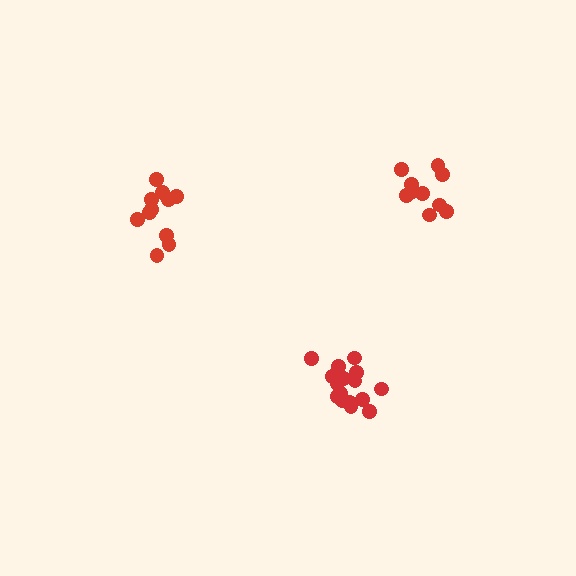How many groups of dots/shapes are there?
There are 3 groups.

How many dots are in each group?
Group 1: 10 dots, Group 2: 16 dots, Group 3: 11 dots (37 total).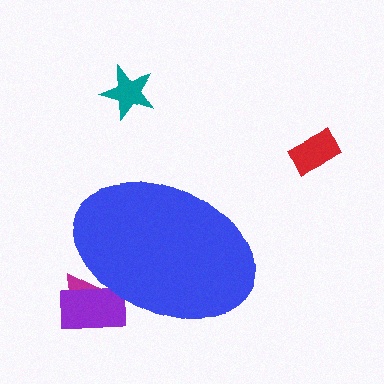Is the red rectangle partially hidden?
No, the red rectangle is fully visible.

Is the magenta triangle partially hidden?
Yes, the magenta triangle is partially hidden behind the blue ellipse.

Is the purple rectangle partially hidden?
Yes, the purple rectangle is partially hidden behind the blue ellipse.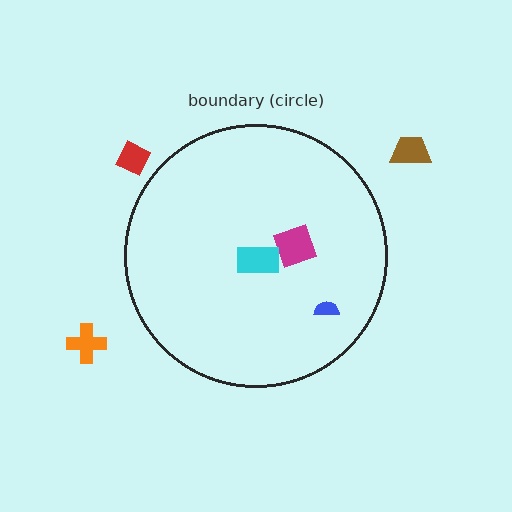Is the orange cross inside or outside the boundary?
Outside.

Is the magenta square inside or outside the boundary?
Inside.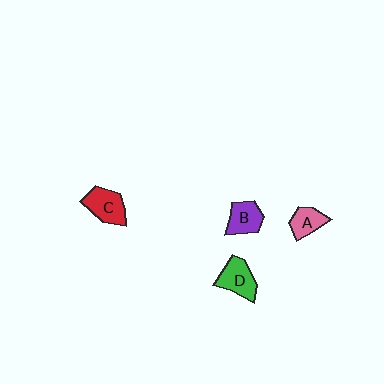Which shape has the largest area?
Shape C (red).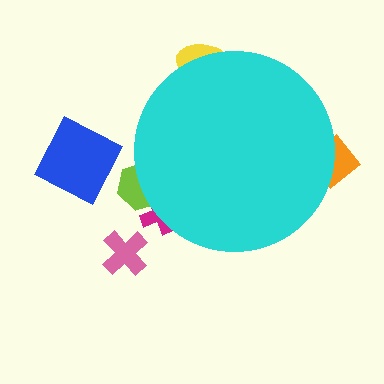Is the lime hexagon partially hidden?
Yes, the lime hexagon is partially hidden behind the cyan circle.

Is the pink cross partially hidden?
No, the pink cross is fully visible.